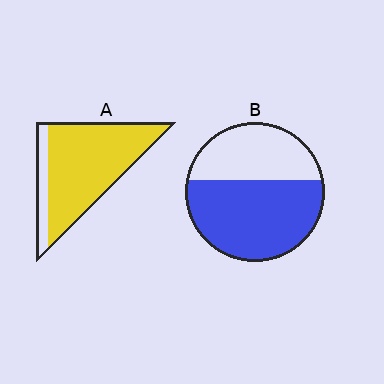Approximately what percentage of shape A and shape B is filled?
A is approximately 85% and B is approximately 60%.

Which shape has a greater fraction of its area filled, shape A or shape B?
Shape A.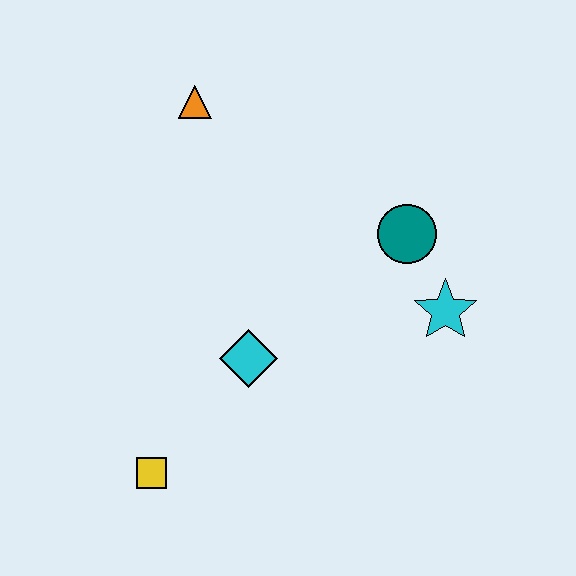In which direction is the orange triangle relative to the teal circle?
The orange triangle is to the left of the teal circle.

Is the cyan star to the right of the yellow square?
Yes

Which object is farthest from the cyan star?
The yellow square is farthest from the cyan star.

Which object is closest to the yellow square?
The cyan diamond is closest to the yellow square.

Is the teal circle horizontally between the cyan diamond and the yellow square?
No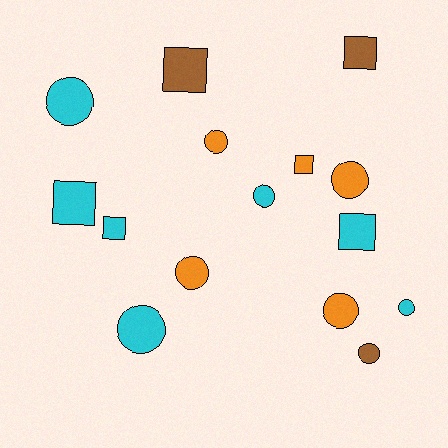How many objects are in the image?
There are 15 objects.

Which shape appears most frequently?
Circle, with 9 objects.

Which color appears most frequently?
Cyan, with 7 objects.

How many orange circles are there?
There are 4 orange circles.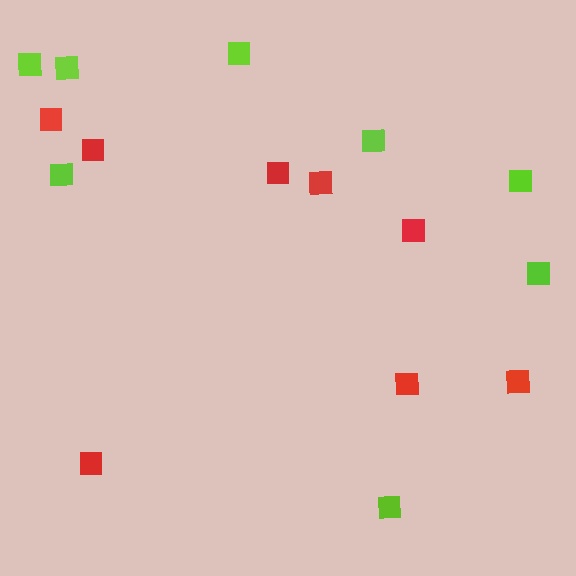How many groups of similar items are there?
There are 2 groups: one group of red squares (8) and one group of lime squares (8).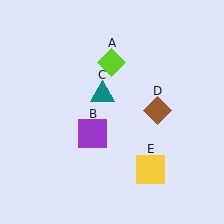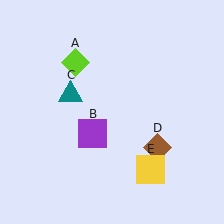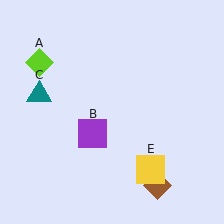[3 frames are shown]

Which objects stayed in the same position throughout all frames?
Purple square (object B) and yellow square (object E) remained stationary.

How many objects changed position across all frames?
3 objects changed position: lime diamond (object A), teal triangle (object C), brown diamond (object D).